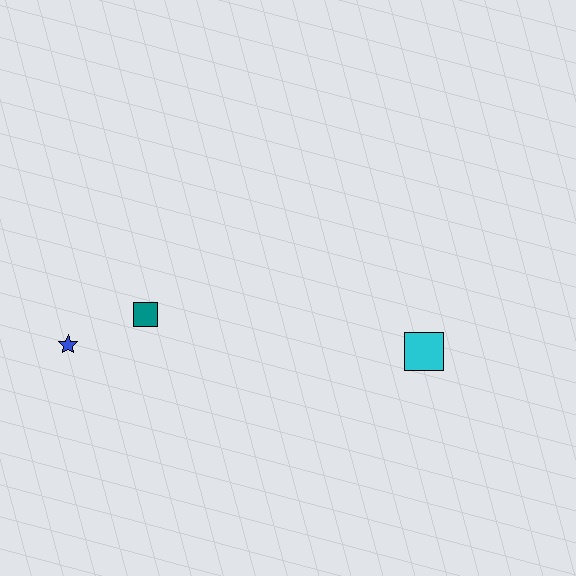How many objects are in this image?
There are 3 objects.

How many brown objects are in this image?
There are no brown objects.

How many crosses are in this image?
There are no crosses.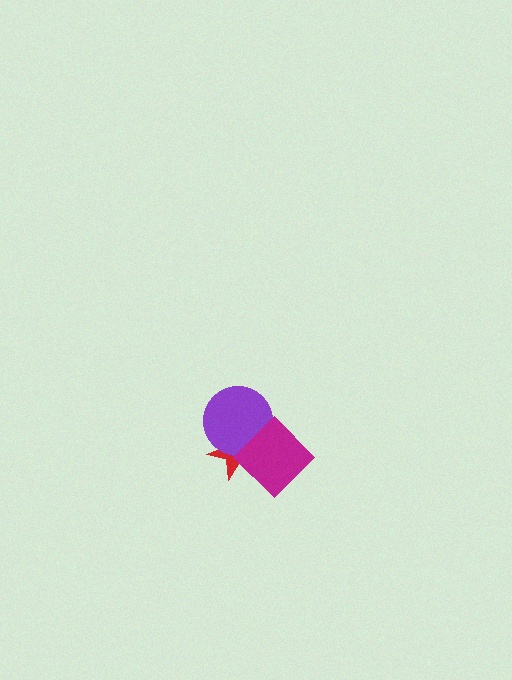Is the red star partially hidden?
Yes, it is partially covered by another shape.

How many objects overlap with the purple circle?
2 objects overlap with the purple circle.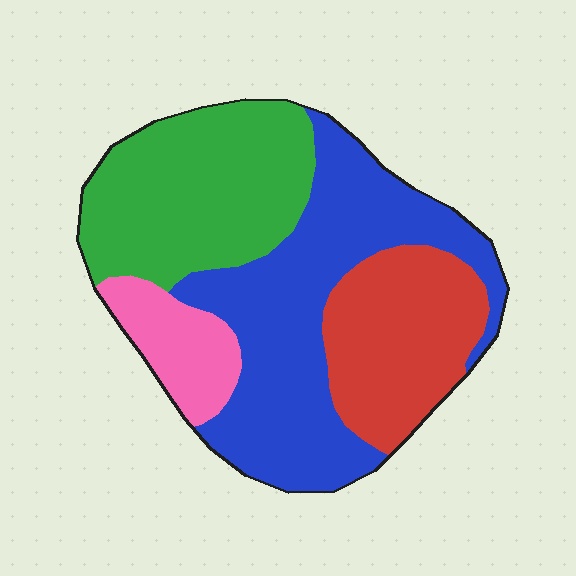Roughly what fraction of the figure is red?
Red takes up about one fifth (1/5) of the figure.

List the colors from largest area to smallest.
From largest to smallest: blue, green, red, pink.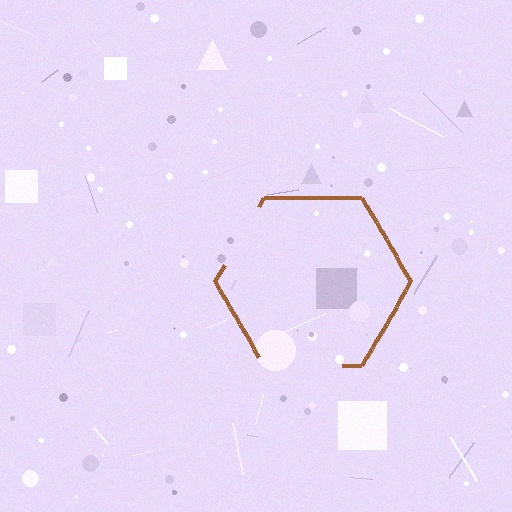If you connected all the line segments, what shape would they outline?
They would outline a hexagon.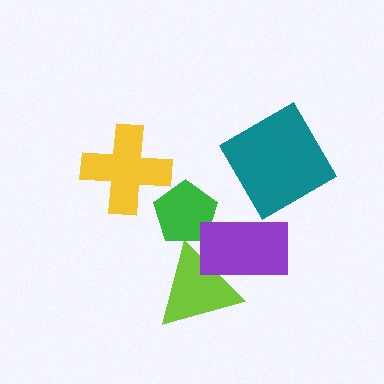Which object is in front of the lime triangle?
The purple rectangle is in front of the lime triangle.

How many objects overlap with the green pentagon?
1 object overlaps with the green pentagon.